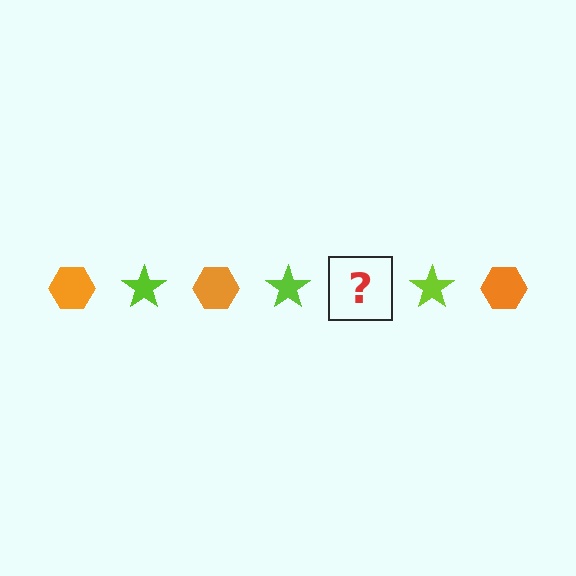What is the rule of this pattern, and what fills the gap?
The rule is that the pattern alternates between orange hexagon and lime star. The gap should be filled with an orange hexagon.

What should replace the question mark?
The question mark should be replaced with an orange hexagon.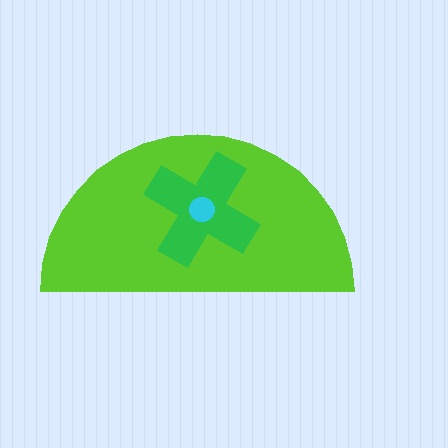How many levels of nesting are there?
3.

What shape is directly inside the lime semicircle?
The green cross.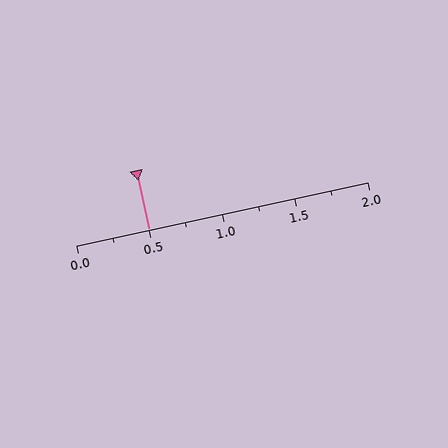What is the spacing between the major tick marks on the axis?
The major ticks are spaced 0.5 apart.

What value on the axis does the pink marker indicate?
The marker indicates approximately 0.5.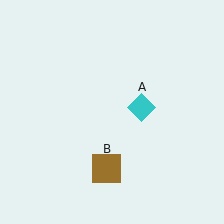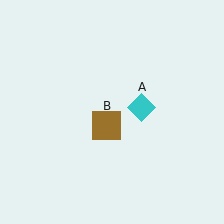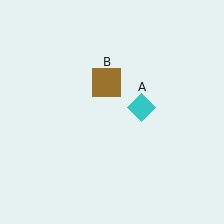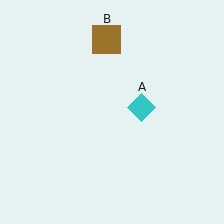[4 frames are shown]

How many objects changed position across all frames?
1 object changed position: brown square (object B).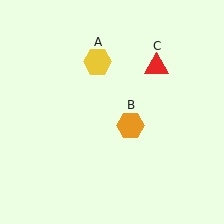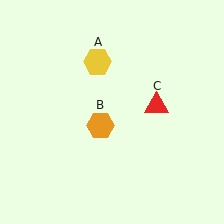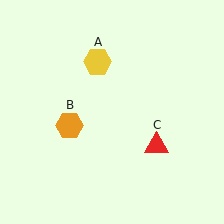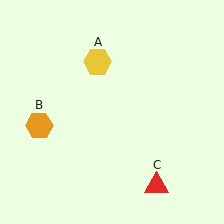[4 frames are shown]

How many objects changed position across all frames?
2 objects changed position: orange hexagon (object B), red triangle (object C).